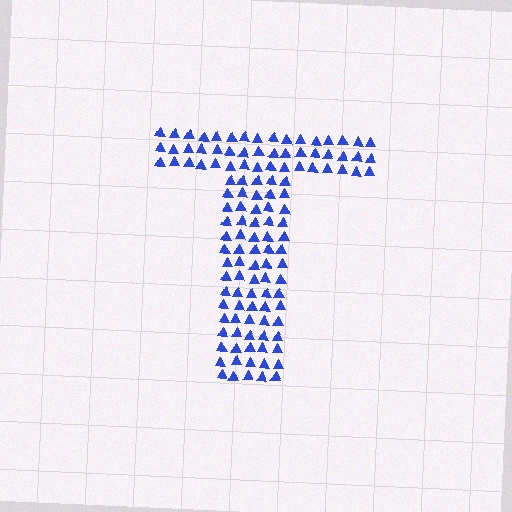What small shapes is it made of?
It is made of small triangles.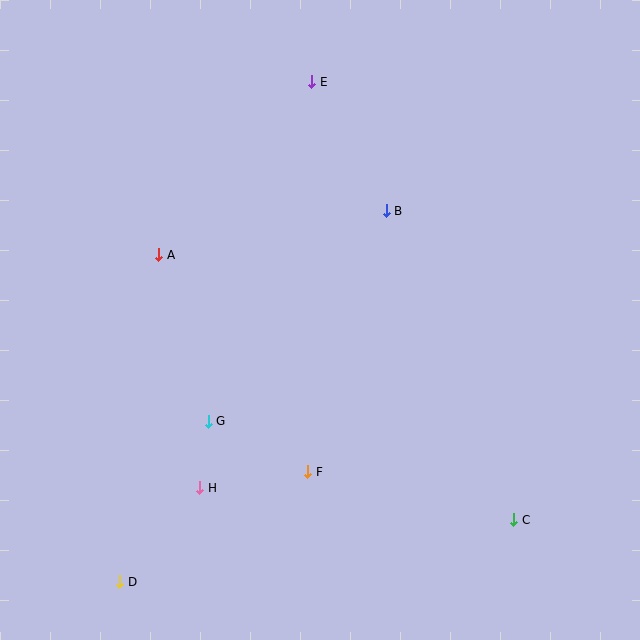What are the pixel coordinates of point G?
Point G is at (208, 421).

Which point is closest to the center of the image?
Point B at (386, 211) is closest to the center.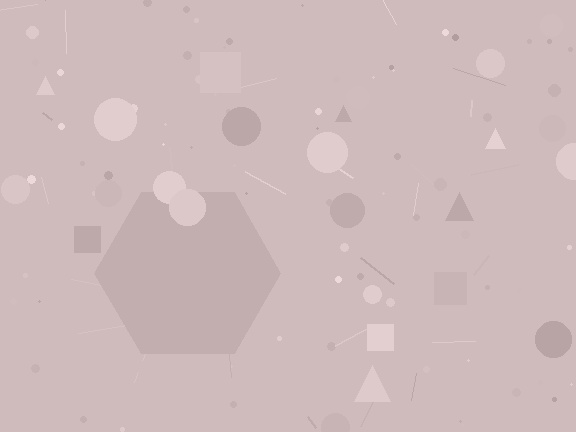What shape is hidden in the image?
A hexagon is hidden in the image.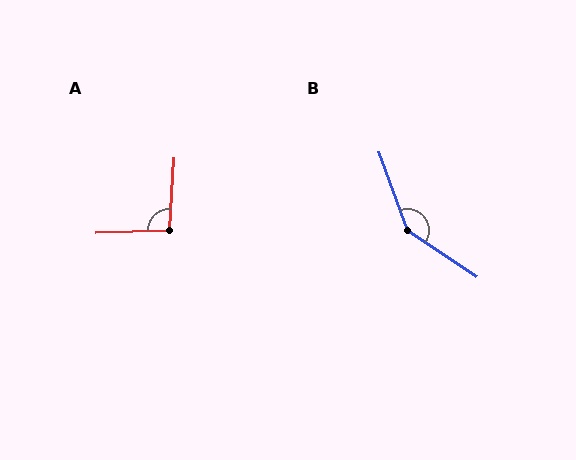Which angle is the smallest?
A, at approximately 96 degrees.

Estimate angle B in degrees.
Approximately 144 degrees.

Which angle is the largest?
B, at approximately 144 degrees.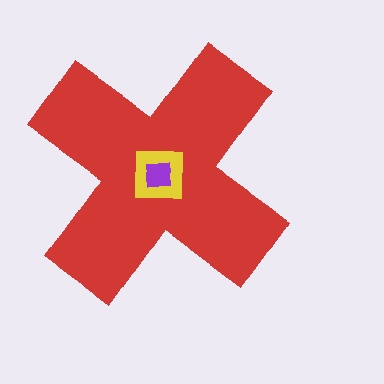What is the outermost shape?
The red cross.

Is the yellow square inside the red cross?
Yes.